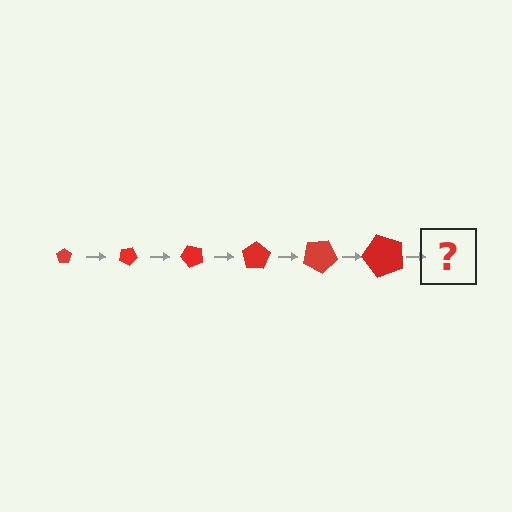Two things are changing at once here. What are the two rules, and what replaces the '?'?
The two rules are that the pentagon grows larger each step and it rotates 25 degrees each step. The '?' should be a pentagon, larger than the previous one and rotated 150 degrees from the start.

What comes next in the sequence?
The next element should be a pentagon, larger than the previous one and rotated 150 degrees from the start.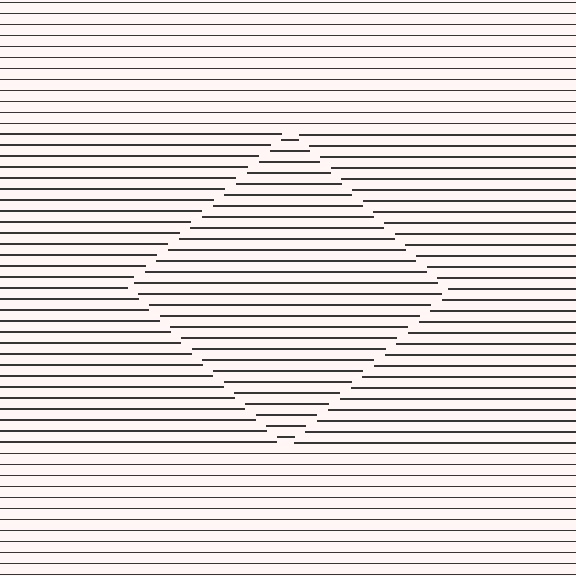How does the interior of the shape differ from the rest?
The interior of the shape contains the same grating, shifted by half a period — the contour is defined by the phase discontinuity where line-ends from the inner and outer gratings abut.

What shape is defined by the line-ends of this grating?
An illusory square. The interior of the shape contains the same grating, shifted by half a period — the contour is defined by the phase discontinuity where line-ends from the inner and outer gratings abut.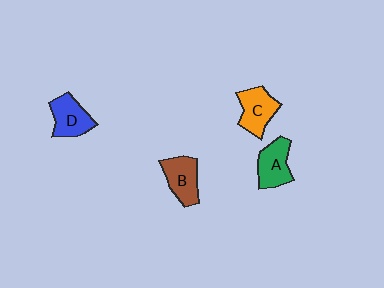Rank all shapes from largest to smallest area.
From largest to smallest: C (orange), A (green), B (brown), D (blue).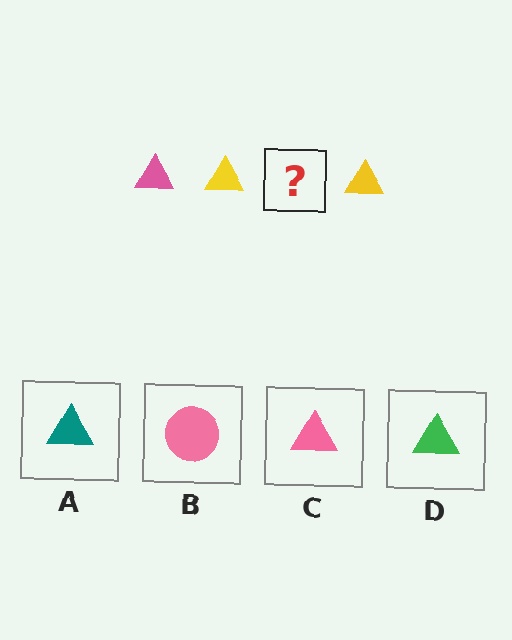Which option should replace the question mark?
Option C.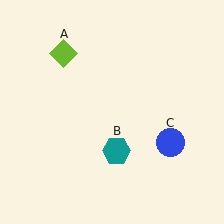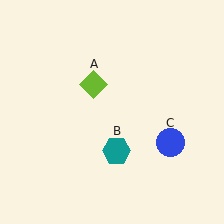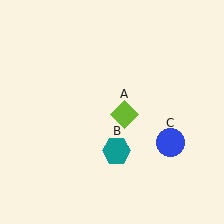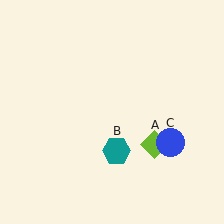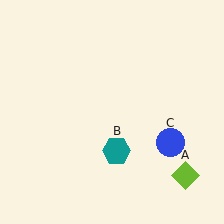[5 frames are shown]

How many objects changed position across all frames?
1 object changed position: lime diamond (object A).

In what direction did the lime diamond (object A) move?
The lime diamond (object A) moved down and to the right.